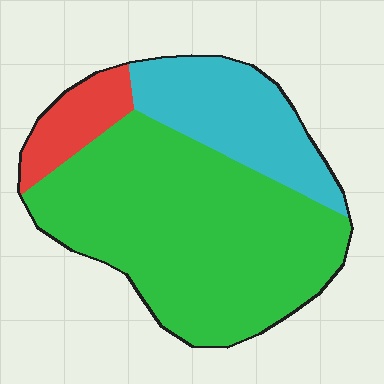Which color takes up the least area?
Red, at roughly 10%.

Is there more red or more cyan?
Cyan.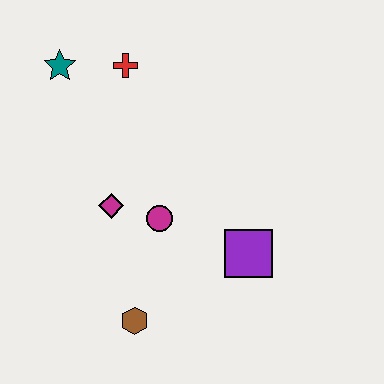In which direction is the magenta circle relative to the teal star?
The magenta circle is below the teal star.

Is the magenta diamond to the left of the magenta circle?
Yes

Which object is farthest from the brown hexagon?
The teal star is farthest from the brown hexagon.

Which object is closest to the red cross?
The teal star is closest to the red cross.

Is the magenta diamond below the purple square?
No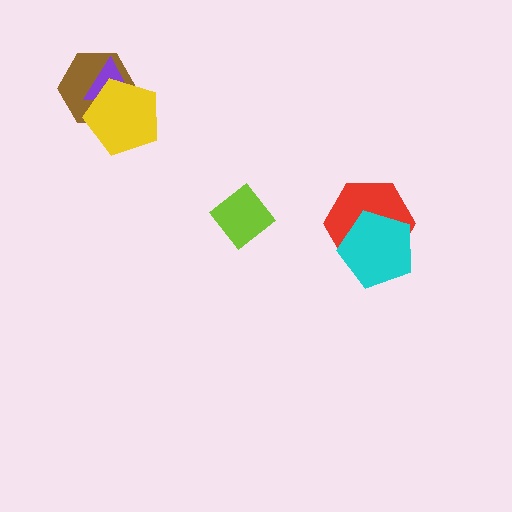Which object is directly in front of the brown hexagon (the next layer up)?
The purple triangle is directly in front of the brown hexagon.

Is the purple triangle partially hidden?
Yes, it is partially covered by another shape.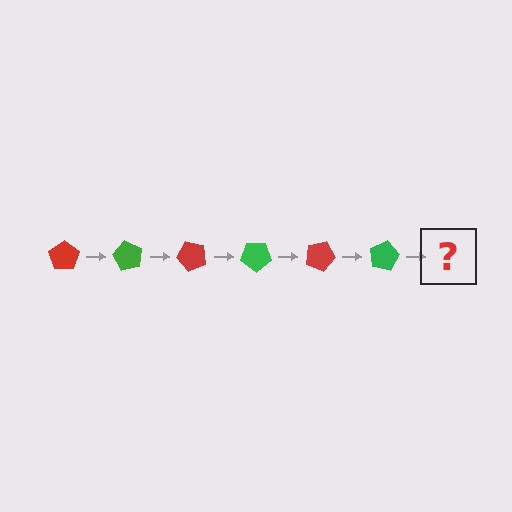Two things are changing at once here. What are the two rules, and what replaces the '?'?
The two rules are that it rotates 60 degrees each step and the color cycles through red and green. The '?' should be a red pentagon, rotated 360 degrees from the start.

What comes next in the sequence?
The next element should be a red pentagon, rotated 360 degrees from the start.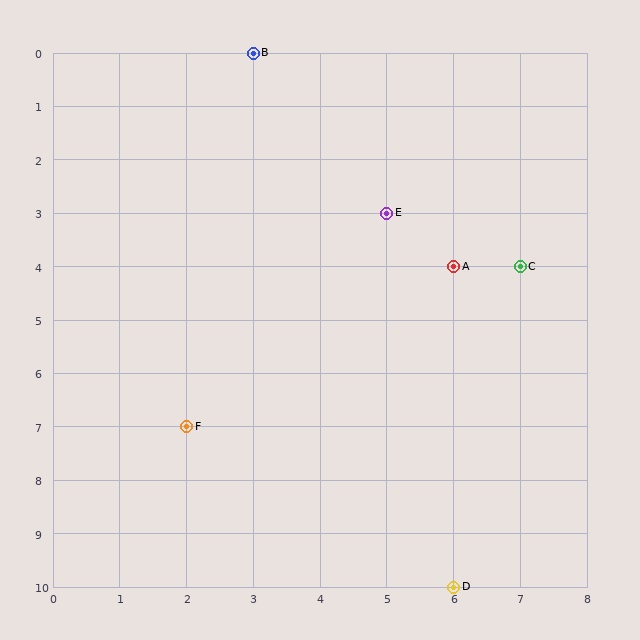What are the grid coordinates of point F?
Point F is at grid coordinates (2, 7).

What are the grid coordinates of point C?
Point C is at grid coordinates (7, 4).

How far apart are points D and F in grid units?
Points D and F are 4 columns and 3 rows apart (about 5.0 grid units diagonally).